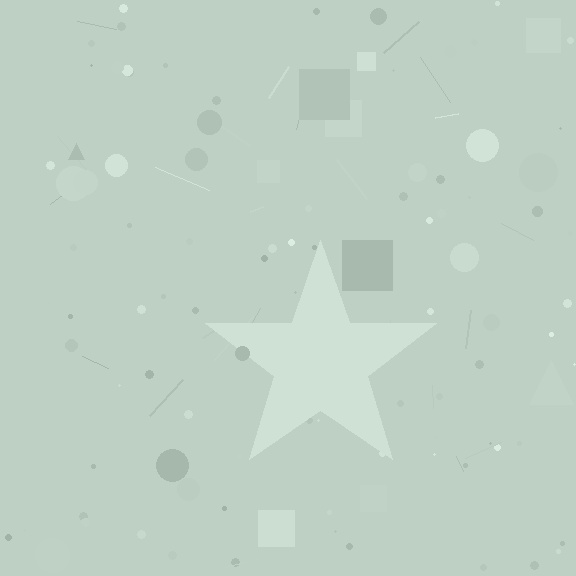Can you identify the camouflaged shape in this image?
The camouflaged shape is a star.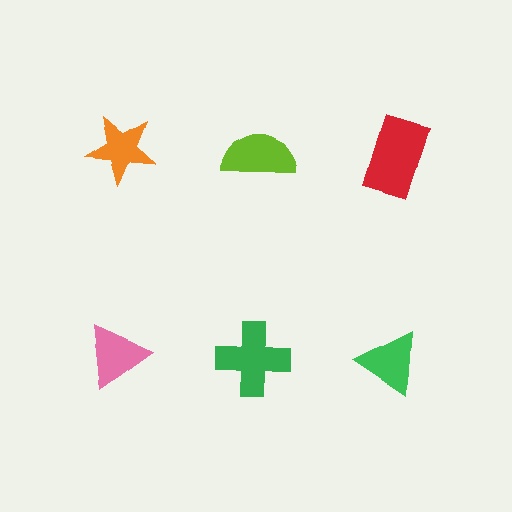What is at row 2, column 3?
A green triangle.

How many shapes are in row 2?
3 shapes.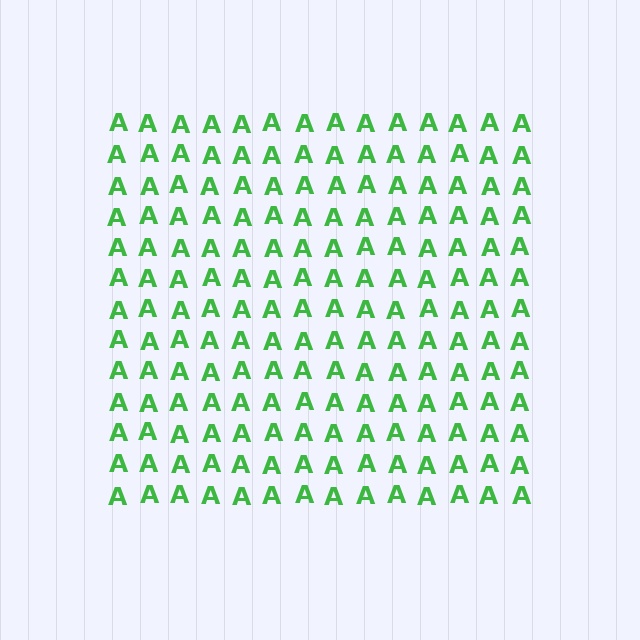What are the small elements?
The small elements are letter A's.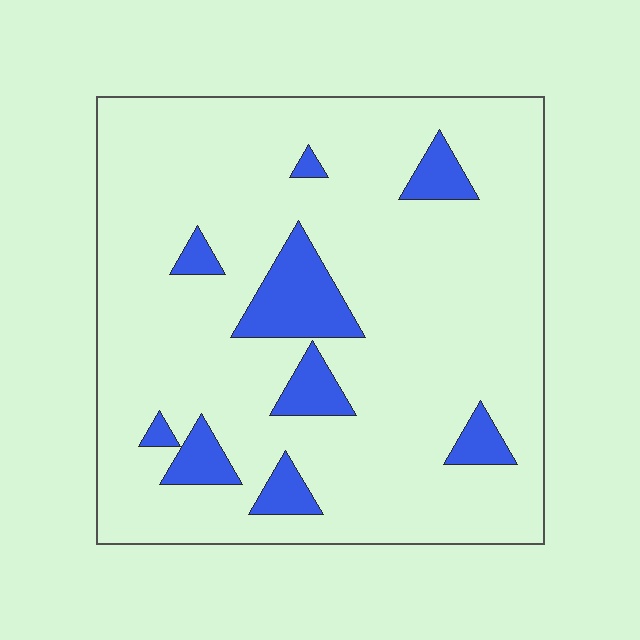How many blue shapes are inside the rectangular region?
9.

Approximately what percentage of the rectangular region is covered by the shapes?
Approximately 15%.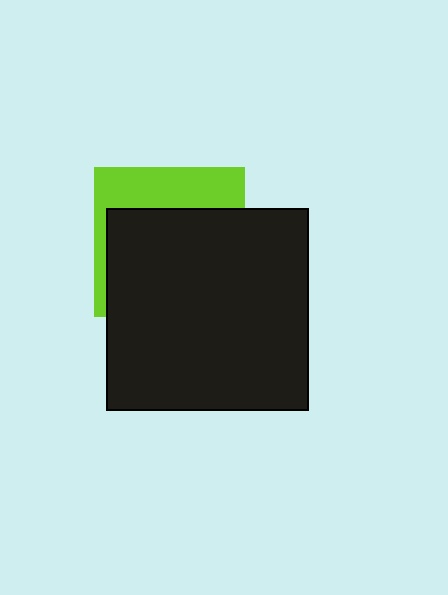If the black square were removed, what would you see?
You would see the complete lime square.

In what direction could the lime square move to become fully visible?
The lime square could move up. That would shift it out from behind the black square entirely.